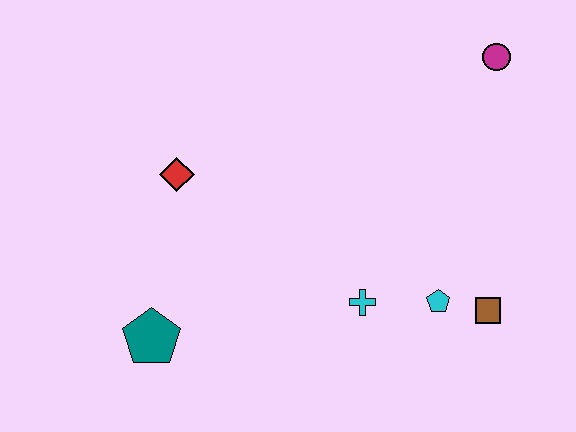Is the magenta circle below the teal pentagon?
No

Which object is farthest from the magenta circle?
The teal pentagon is farthest from the magenta circle.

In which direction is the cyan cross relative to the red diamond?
The cyan cross is to the right of the red diamond.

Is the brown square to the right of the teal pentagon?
Yes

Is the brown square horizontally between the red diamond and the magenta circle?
Yes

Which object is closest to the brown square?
The cyan pentagon is closest to the brown square.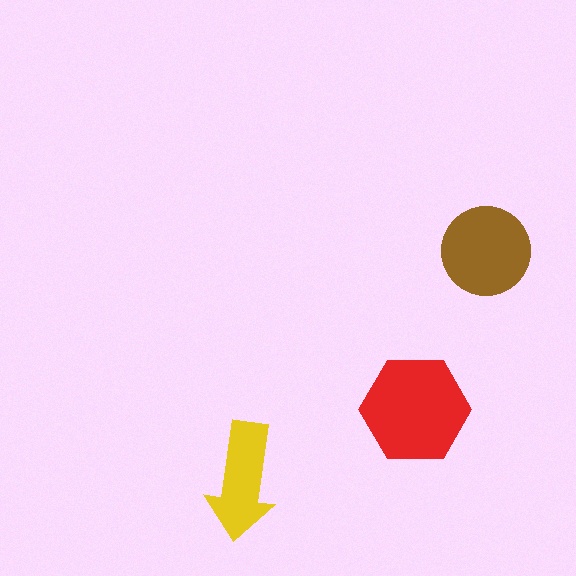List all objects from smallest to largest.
The yellow arrow, the brown circle, the red hexagon.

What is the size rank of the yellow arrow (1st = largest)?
3rd.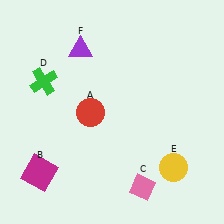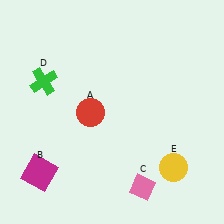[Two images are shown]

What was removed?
The purple triangle (F) was removed in Image 2.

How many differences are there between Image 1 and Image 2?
There is 1 difference between the two images.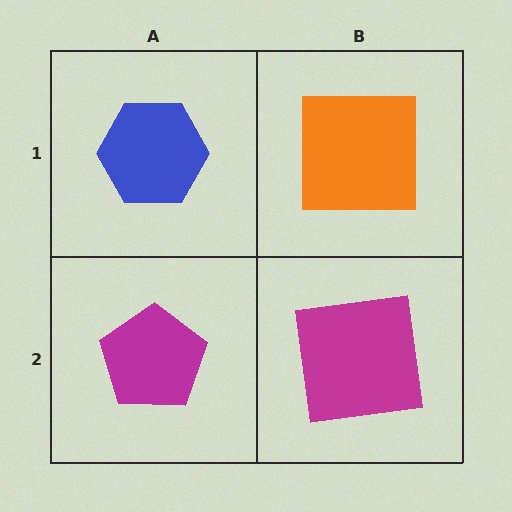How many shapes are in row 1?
2 shapes.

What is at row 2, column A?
A magenta pentagon.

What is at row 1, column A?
A blue hexagon.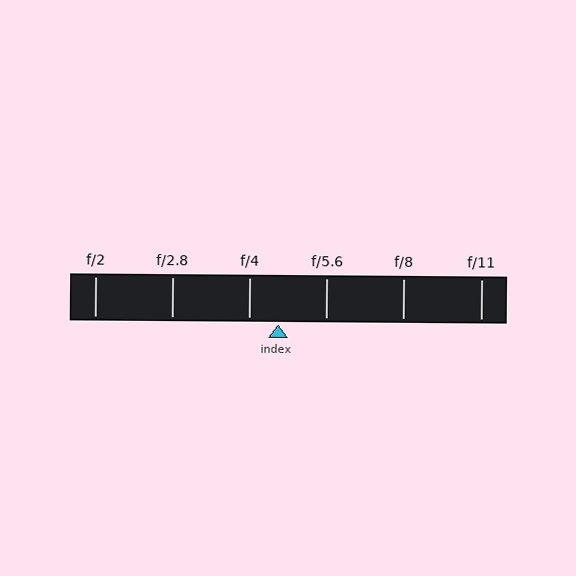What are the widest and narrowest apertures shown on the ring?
The widest aperture shown is f/2 and the narrowest is f/11.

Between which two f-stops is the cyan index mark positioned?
The index mark is between f/4 and f/5.6.